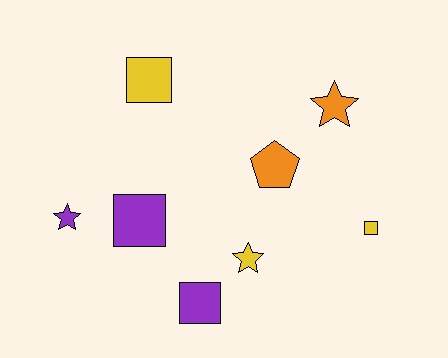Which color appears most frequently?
Yellow, with 3 objects.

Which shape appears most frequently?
Square, with 4 objects.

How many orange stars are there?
There is 1 orange star.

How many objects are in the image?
There are 8 objects.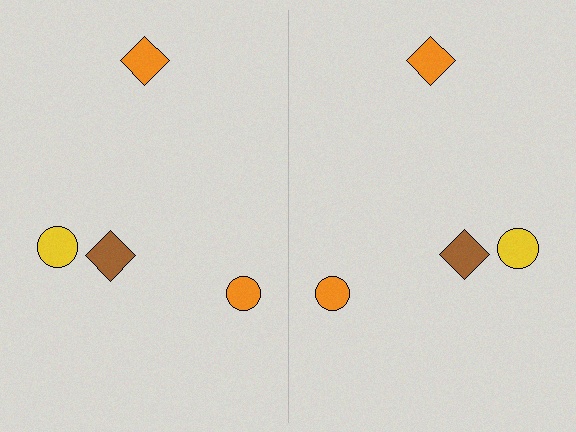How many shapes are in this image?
There are 8 shapes in this image.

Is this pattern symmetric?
Yes, this pattern has bilateral (reflection) symmetry.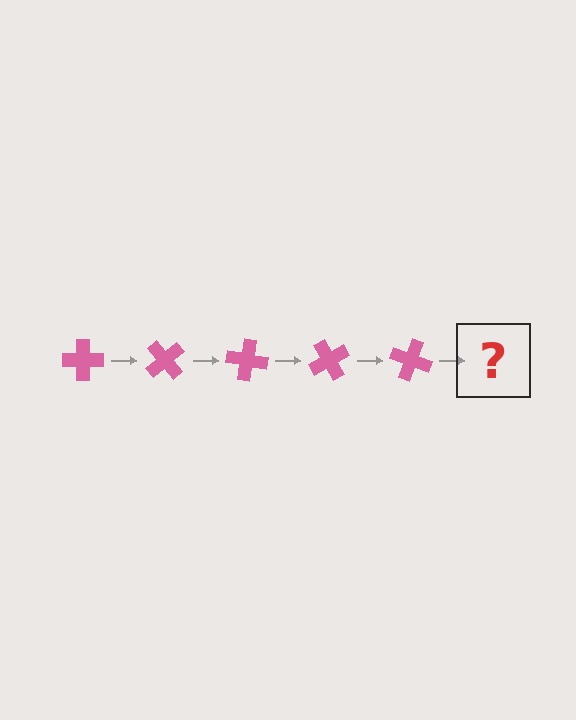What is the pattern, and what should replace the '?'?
The pattern is that the cross rotates 50 degrees each step. The '?' should be a pink cross rotated 250 degrees.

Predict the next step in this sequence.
The next step is a pink cross rotated 250 degrees.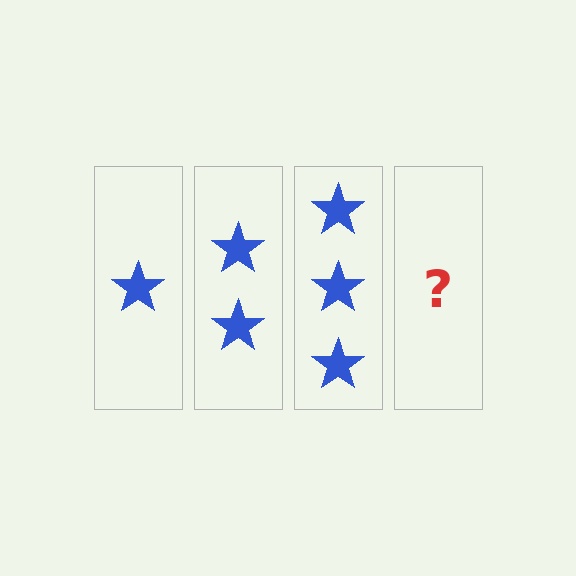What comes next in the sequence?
The next element should be 4 stars.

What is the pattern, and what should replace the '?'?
The pattern is that each step adds one more star. The '?' should be 4 stars.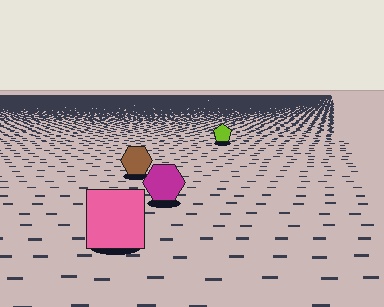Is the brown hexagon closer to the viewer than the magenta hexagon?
No. The magenta hexagon is closer — you can tell from the texture gradient: the ground texture is coarser near it.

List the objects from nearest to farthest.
From nearest to farthest: the pink square, the magenta hexagon, the brown hexagon, the lime pentagon.